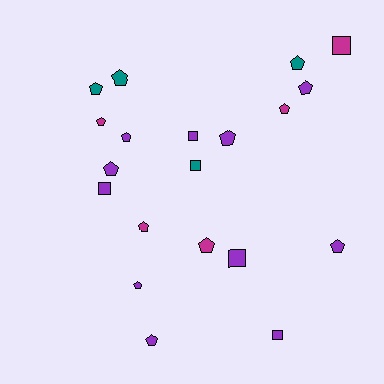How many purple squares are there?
There are 4 purple squares.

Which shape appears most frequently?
Pentagon, with 14 objects.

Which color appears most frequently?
Purple, with 11 objects.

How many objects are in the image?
There are 20 objects.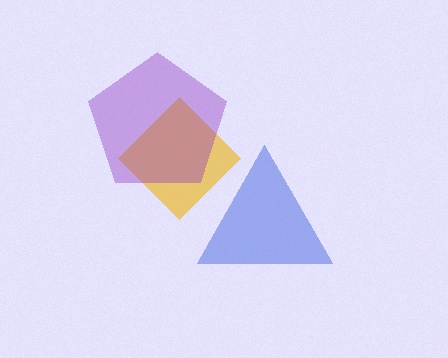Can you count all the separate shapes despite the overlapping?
Yes, there are 3 separate shapes.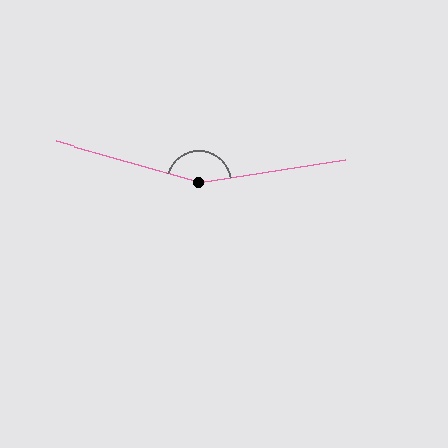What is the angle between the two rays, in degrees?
Approximately 155 degrees.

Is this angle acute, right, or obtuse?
It is obtuse.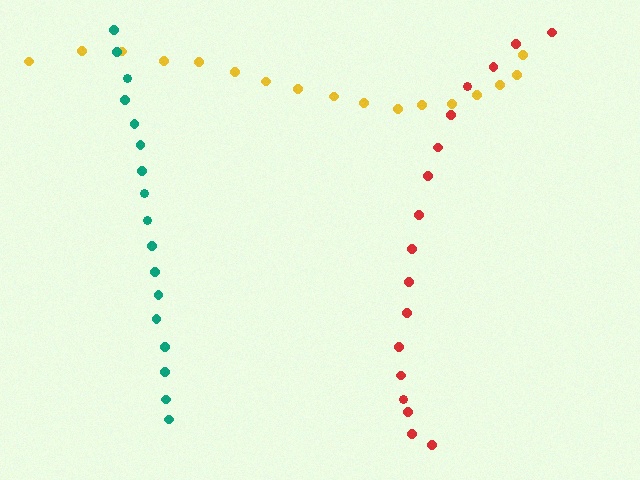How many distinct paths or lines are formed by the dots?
There are 3 distinct paths.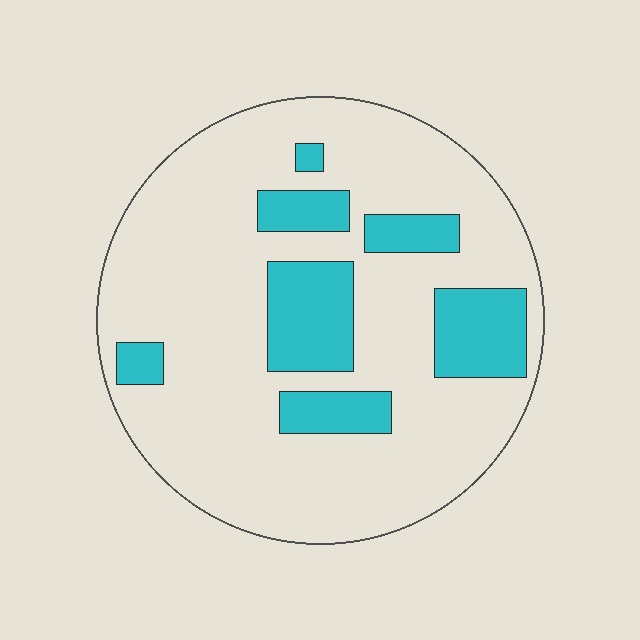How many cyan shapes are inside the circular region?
7.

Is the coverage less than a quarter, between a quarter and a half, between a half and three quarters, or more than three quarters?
Less than a quarter.